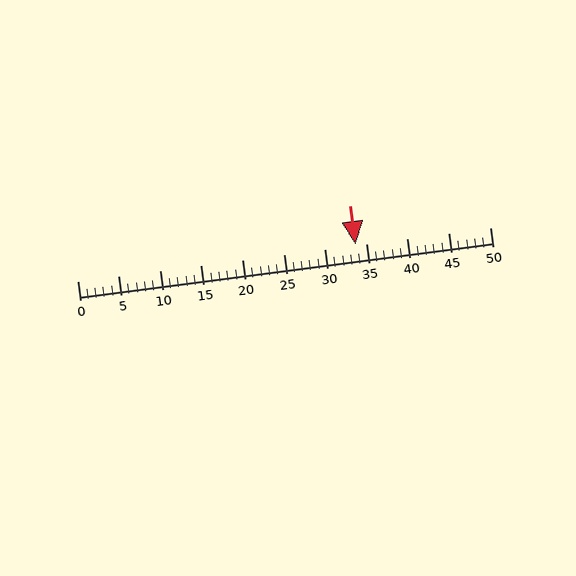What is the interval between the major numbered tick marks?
The major tick marks are spaced 5 units apart.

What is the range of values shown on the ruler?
The ruler shows values from 0 to 50.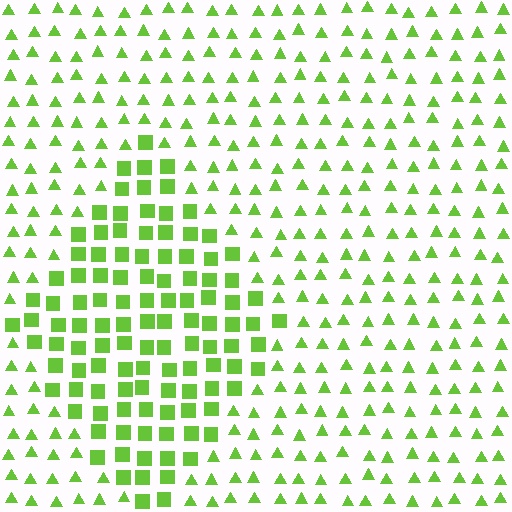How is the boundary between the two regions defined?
The boundary is defined by a change in element shape: squares inside vs. triangles outside. All elements share the same color and spacing.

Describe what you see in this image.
The image is filled with small lime elements arranged in a uniform grid. A diamond-shaped region contains squares, while the surrounding area contains triangles. The boundary is defined purely by the change in element shape.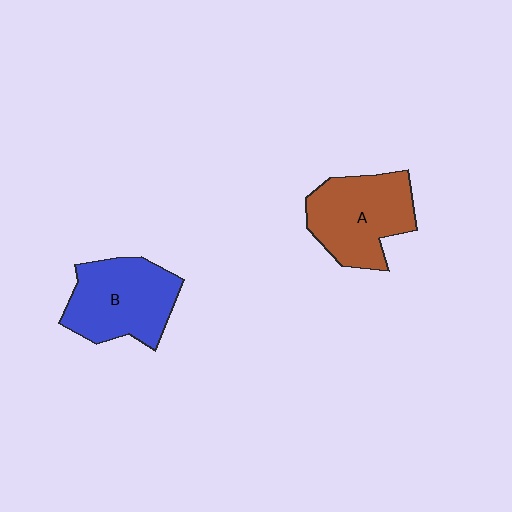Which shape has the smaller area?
Shape A (brown).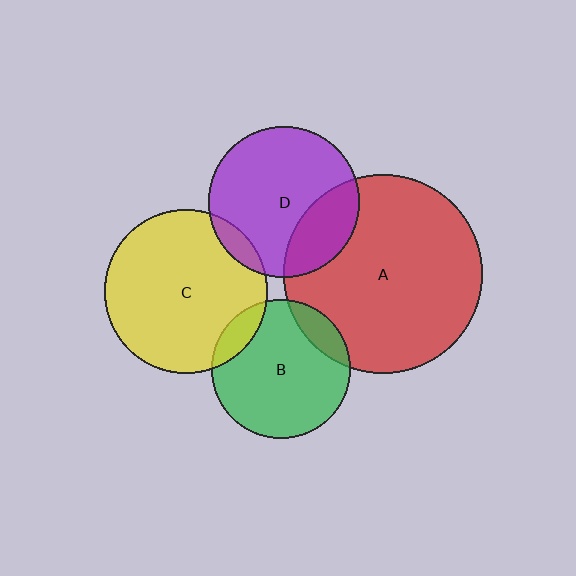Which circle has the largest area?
Circle A (red).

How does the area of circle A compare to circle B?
Approximately 2.1 times.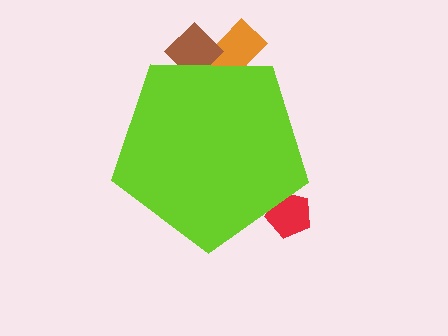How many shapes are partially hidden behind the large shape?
3 shapes are partially hidden.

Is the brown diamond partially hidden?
Yes, the brown diamond is partially hidden behind the lime pentagon.